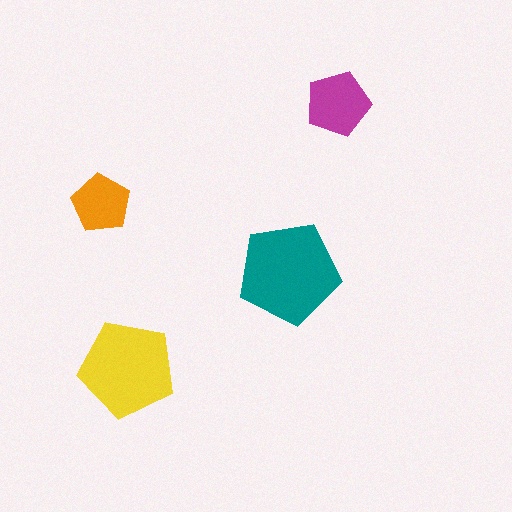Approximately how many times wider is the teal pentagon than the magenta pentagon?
About 1.5 times wider.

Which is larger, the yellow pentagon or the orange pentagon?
The yellow one.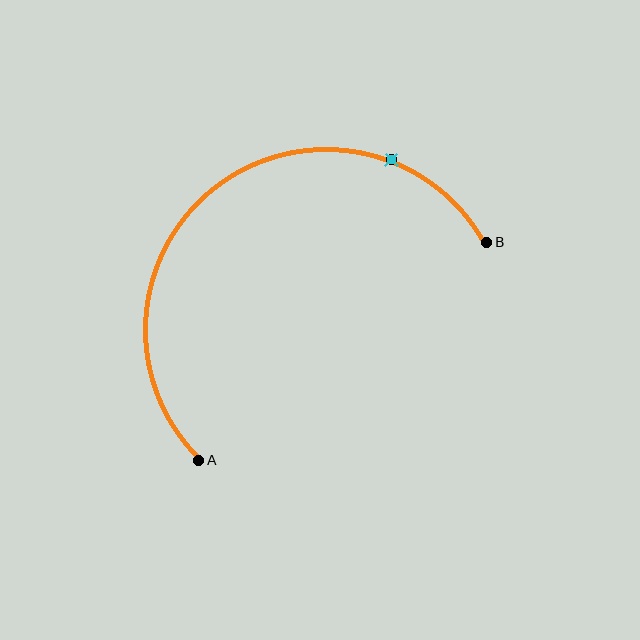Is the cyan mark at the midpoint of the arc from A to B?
No. The cyan mark lies on the arc but is closer to endpoint B. The arc midpoint would be at the point on the curve equidistant along the arc from both A and B.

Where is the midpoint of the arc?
The arc midpoint is the point on the curve farthest from the straight line joining A and B. It sits above and to the left of that line.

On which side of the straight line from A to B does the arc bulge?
The arc bulges above and to the left of the straight line connecting A and B.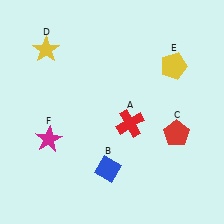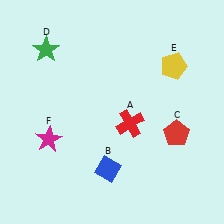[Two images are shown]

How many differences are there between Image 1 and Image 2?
There is 1 difference between the two images.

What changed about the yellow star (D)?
In Image 1, D is yellow. In Image 2, it changed to green.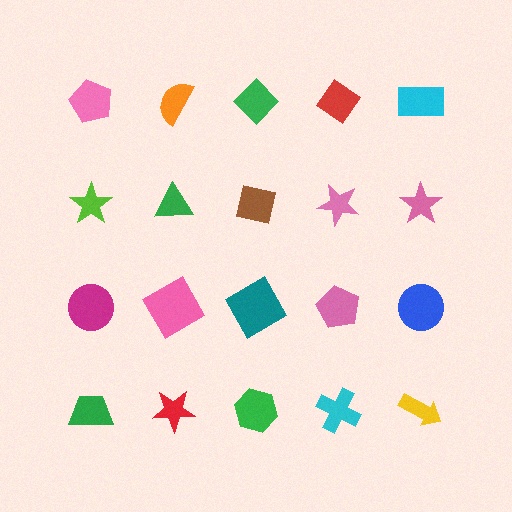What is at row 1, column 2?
An orange semicircle.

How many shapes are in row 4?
5 shapes.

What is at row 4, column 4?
A cyan cross.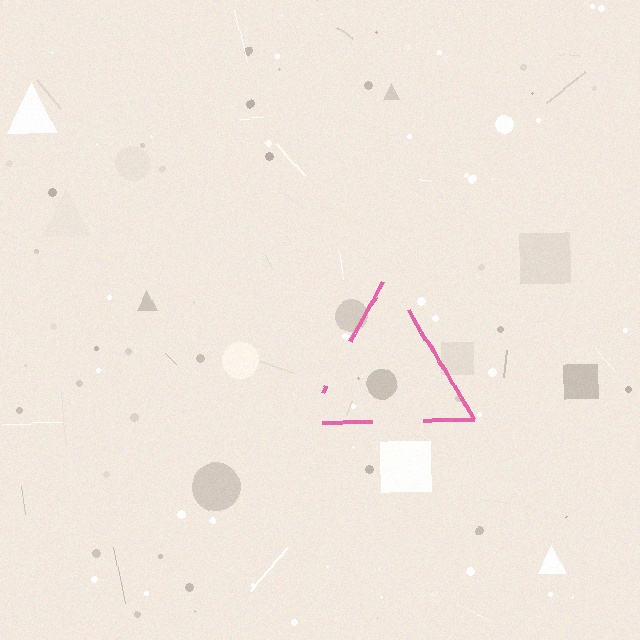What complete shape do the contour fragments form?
The contour fragments form a triangle.